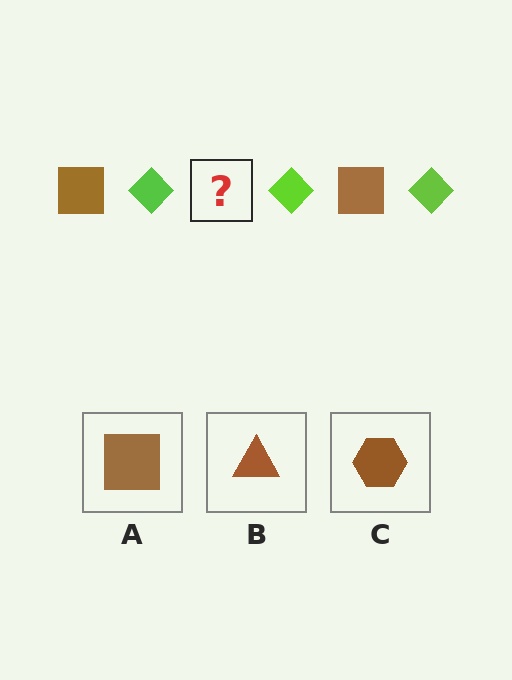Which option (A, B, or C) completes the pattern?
A.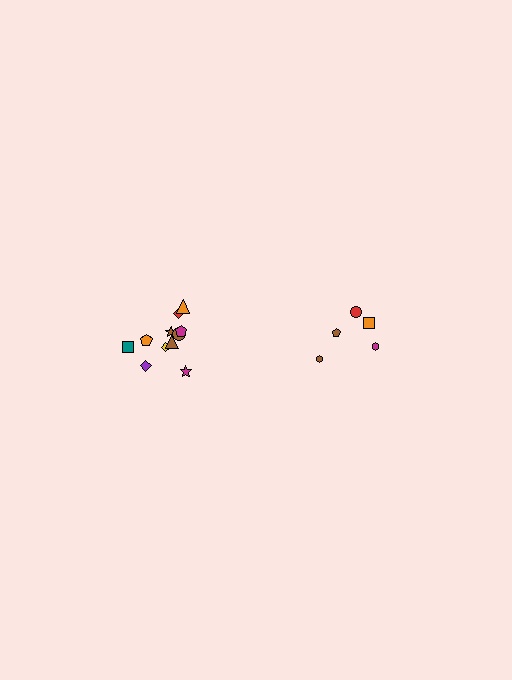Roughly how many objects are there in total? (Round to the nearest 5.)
Roughly 15 objects in total.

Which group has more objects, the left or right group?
The left group.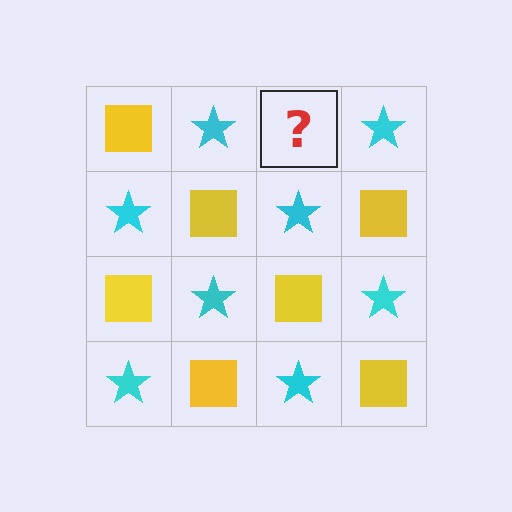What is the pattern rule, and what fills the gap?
The rule is that it alternates yellow square and cyan star in a checkerboard pattern. The gap should be filled with a yellow square.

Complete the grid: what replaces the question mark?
The question mark should be replaced with a yellow square.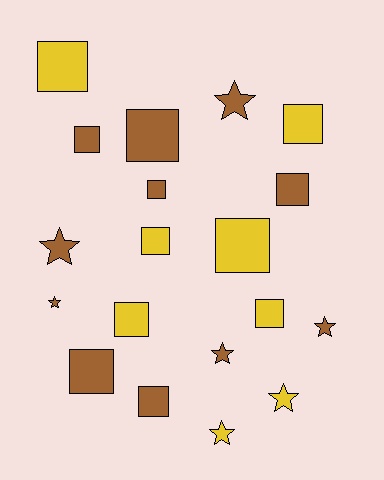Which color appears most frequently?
Brown, with 11 objects.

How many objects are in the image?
There are 19 objects.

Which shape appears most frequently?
Square, with 12 objects.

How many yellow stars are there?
There are 2 yellow stars.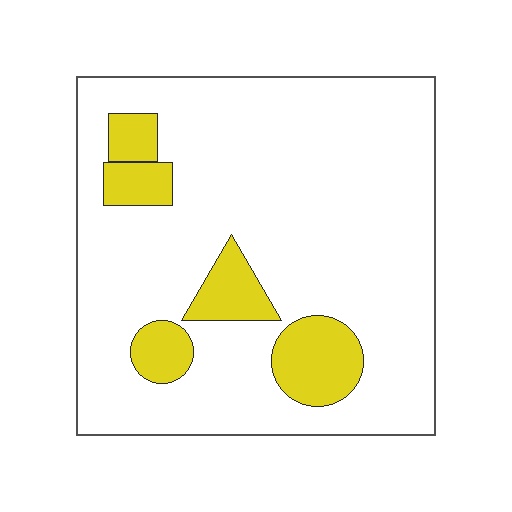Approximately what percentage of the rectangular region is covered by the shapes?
Approximately 15%.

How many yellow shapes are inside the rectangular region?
5.